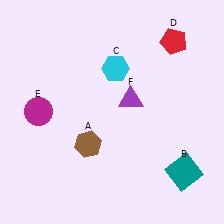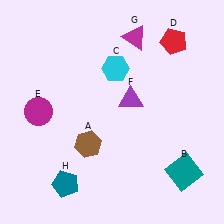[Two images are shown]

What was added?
A magenta triangle (G), a teal pentagon (H) were added in Image 2.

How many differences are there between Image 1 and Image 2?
There are 2 differences between the two images.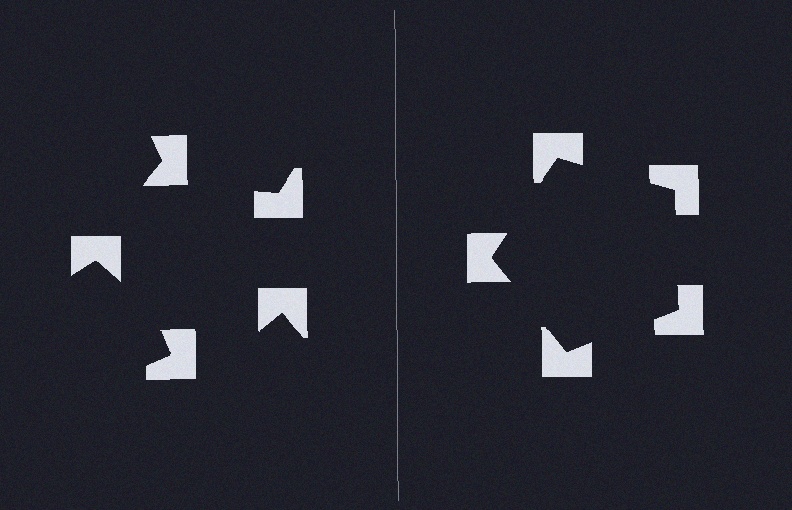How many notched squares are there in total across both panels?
10 — 5 on each side.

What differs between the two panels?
The notched squares are positioned identically on both sides; only the wedge orientations differ. On the right they align to a pentagon; on the left they are misaligned.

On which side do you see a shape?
An illusory pentagon appears on the right side. On the left side the wedge cuts are rotated, so no coherent shape forms.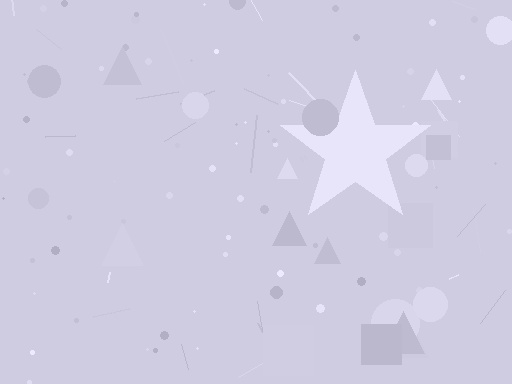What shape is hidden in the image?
A star is hidden in the image.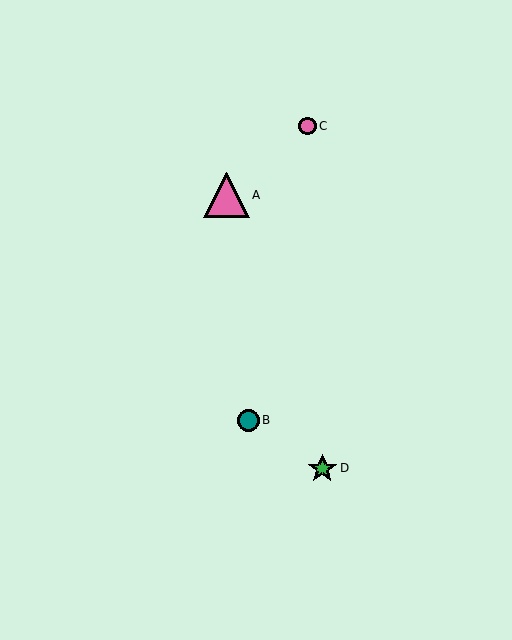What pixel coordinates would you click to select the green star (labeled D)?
Click at (322, 468) to select the green star D.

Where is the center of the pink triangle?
The center of the pink triangle is at (227, 195).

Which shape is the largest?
The pink triangle (labeled A) is the largest.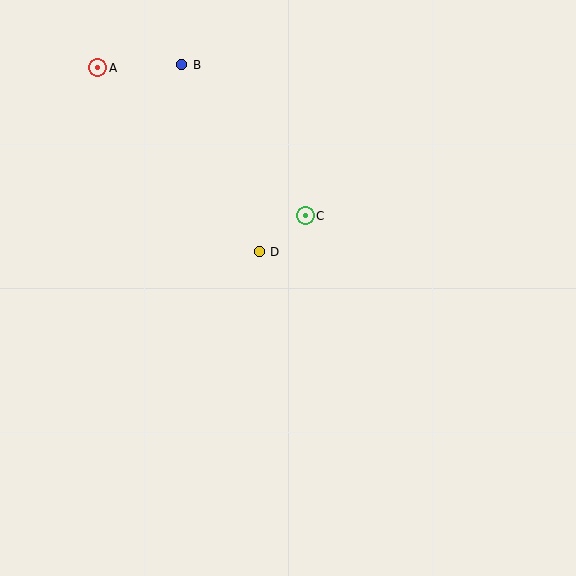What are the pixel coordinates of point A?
Point A is at (98, 68).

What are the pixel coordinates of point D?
Point D is at (259, 252).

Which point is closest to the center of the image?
Point D at (259, 252) is closest to the center.